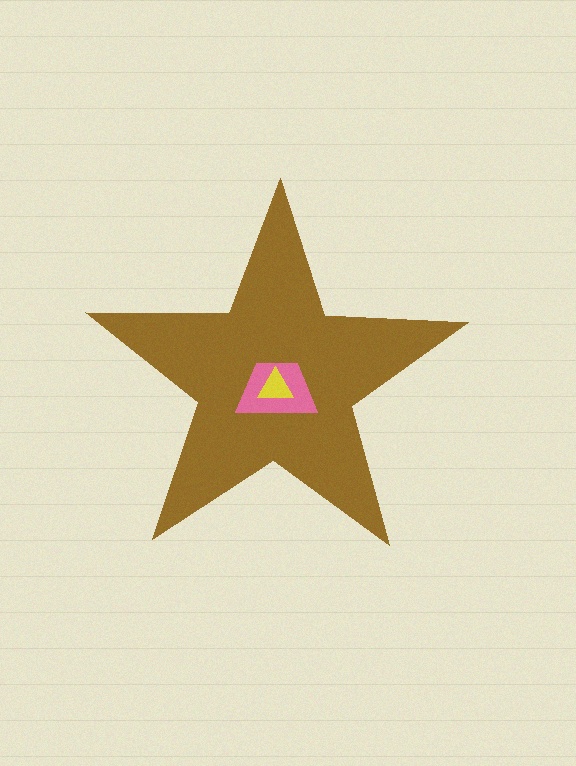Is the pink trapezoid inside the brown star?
Yes.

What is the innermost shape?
The yellow triangle.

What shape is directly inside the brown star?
The pink trapezoid.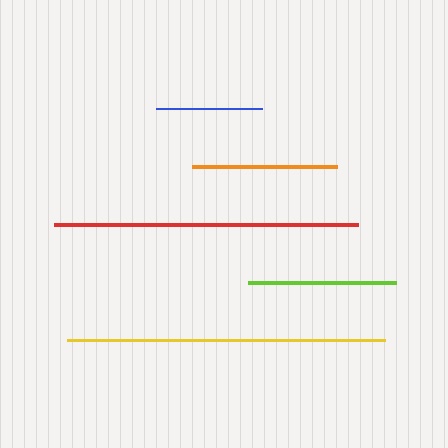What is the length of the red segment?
The red segment is approximately 304 pixels long.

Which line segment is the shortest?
The blue line is the shortest at approximately 106 pixels.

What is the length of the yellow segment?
The yellow segment is approximately 318 pixels long.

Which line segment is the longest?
The yellow line is the longest at approximately 318 pixels.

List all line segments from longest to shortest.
From longest to shortest: yellow, red, lime, orange, blue.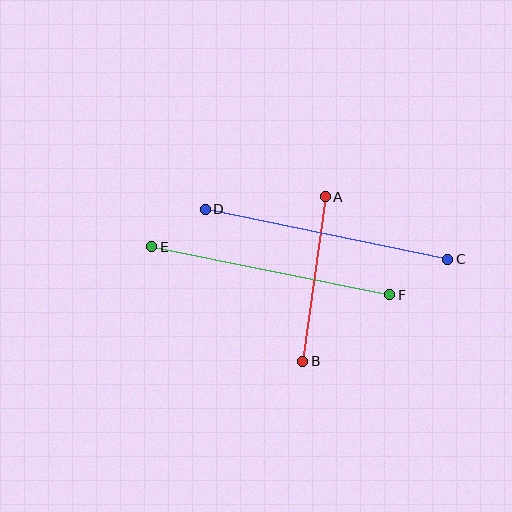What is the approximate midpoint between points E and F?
The midpoint is at approximately (271, 271) pixels.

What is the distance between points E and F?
The distance is approximately 243 pixels.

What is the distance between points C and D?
The distance is approximately 248 pixels.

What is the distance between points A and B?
The distance is approximately 166 pixels.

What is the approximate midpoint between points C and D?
The midpoint is at approximately (327, 234) pixels.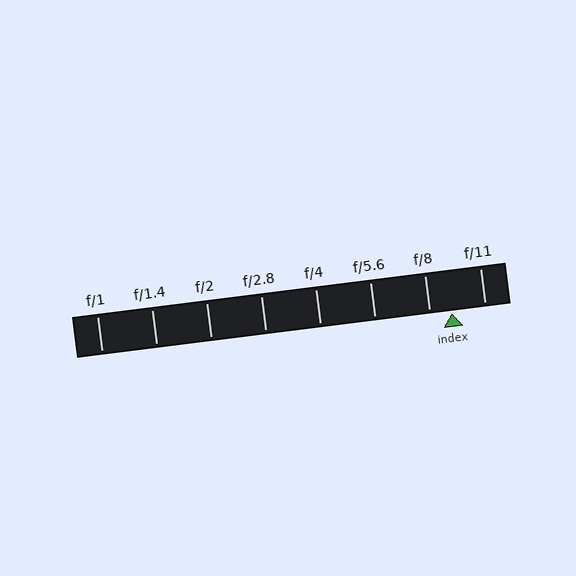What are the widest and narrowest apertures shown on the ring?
The widest aperture shown is f/1 and the narrowest is f/11.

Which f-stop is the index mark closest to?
The index mark is closest to f/8.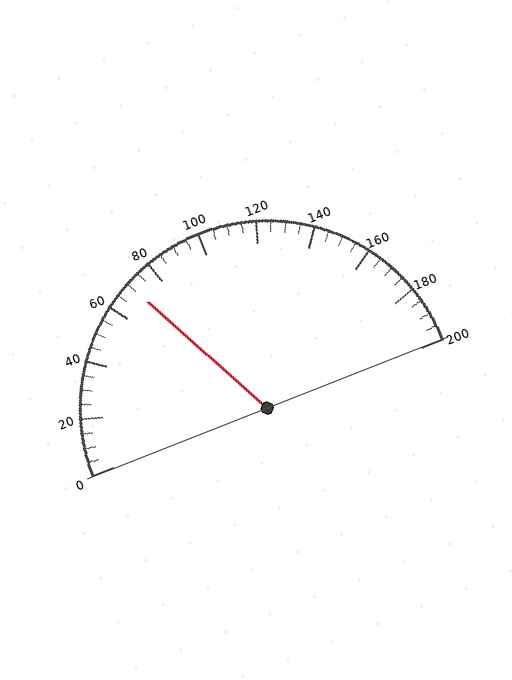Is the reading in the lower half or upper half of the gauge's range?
The reading is in the lower half of the range (0 to 200).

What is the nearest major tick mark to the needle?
The nearest major tick mark is 80.